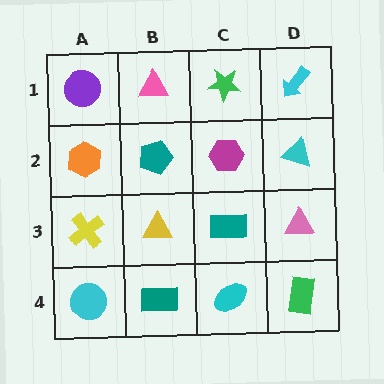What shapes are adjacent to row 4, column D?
A pink triangle (row 3, column D), a cyan ellipse (row 4, column C).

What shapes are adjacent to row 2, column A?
A purple circle (row 1, column A), a yellow cross (row 3, column A), a teal pentagon (row 2, column B).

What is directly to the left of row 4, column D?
A cyan ellipse.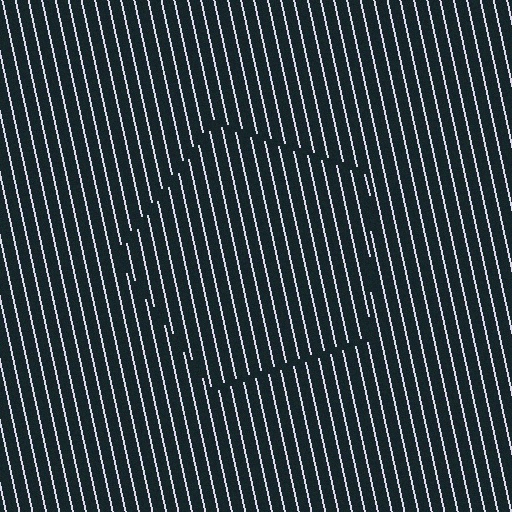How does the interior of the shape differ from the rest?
The interior of the shape contains the same grating, shifted by half a period — the contour is defined by the phase discontinuity where line-ends from the inner and outer gratings abut.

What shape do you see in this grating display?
An illusory pentagon. The interior of the shape contains the same grating, shifted by half a period — the contour is defined by the phase discontinuity where line-ends from the inner and outer gratings abut.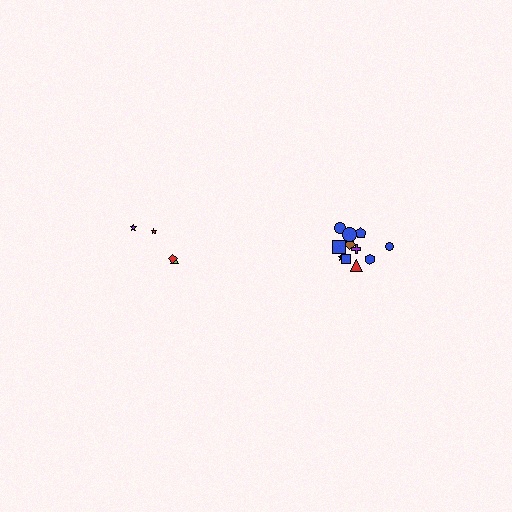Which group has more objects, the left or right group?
The right group.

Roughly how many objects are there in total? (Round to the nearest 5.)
Roughly 15 objects in total.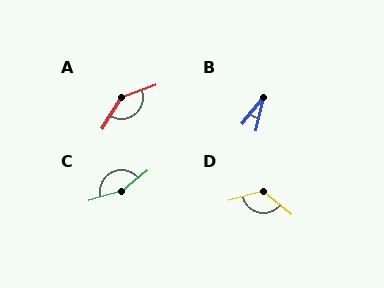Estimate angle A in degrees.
Approximately 141 degrees.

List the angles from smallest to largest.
B (26°), D (125°), A (141°), C (157°).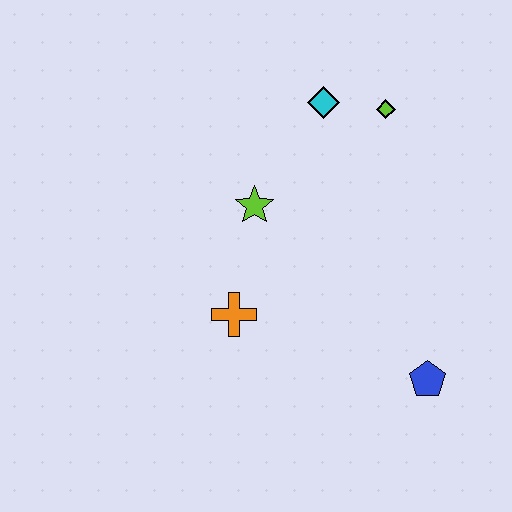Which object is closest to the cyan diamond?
The lime diamond is closest to the cyan diamond.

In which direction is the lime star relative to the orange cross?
The lime star is above the orange cross.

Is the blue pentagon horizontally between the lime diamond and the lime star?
No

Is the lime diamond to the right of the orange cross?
Yes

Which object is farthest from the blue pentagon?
The cyan diamond is farthest from the blue pentagon.